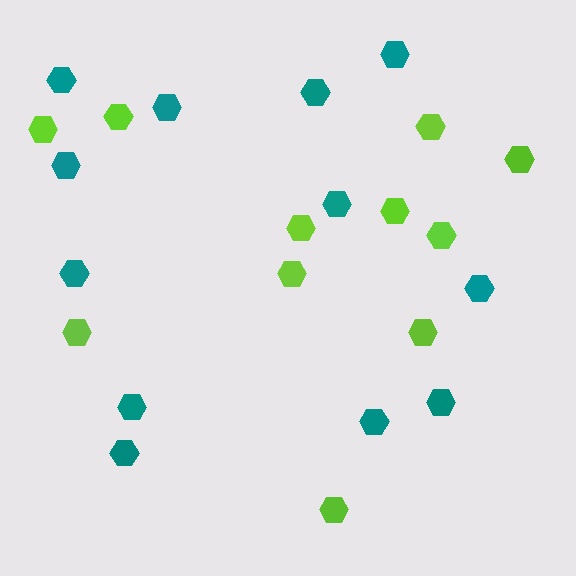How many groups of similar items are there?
There are 2 groups: one group of teal hexagons (12) and one group of lime hexagons (11).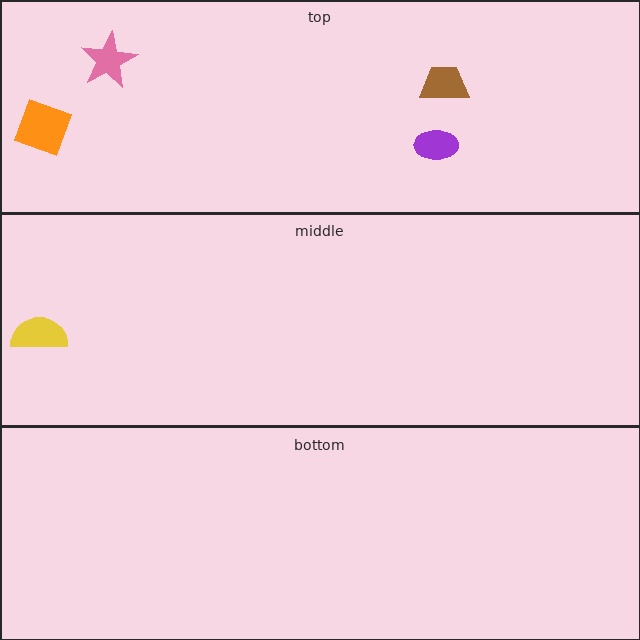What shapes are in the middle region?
The yellow semicircle.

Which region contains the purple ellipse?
The top region.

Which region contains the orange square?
The top region.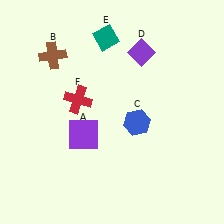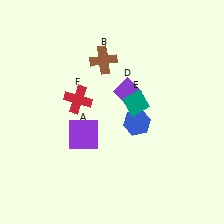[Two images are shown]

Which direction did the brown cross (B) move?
The brown cross (B) moved right.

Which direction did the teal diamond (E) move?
The teal diamond (E) moved down.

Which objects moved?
The objects that moved are: the brown cross (B), the purple diamond (D), the teal diamond (E).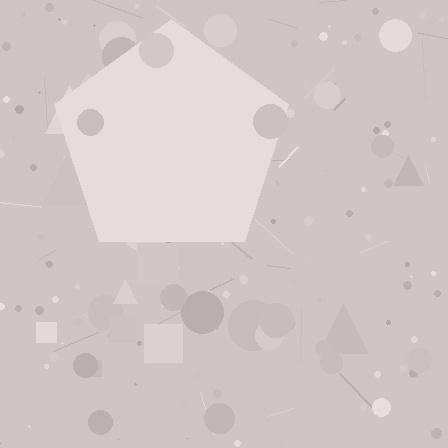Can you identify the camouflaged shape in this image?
The camouflaged shape is a pentagon.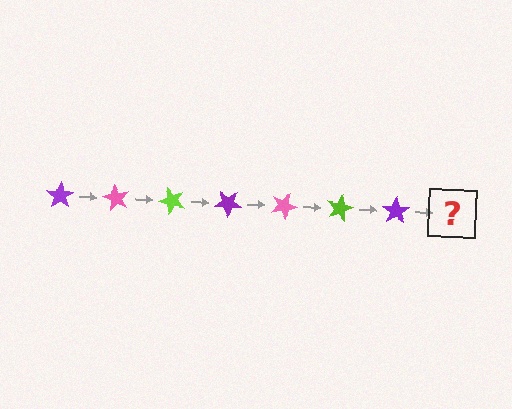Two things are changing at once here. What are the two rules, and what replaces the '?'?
The two rules are that it rotates 60 degrees each step and the color cycles through purple, pink, and lime. The '?' should be a pink star, rotated 420 degrees from the start.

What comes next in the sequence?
The next element should be a pink star, rotated 420 degrees from the start.